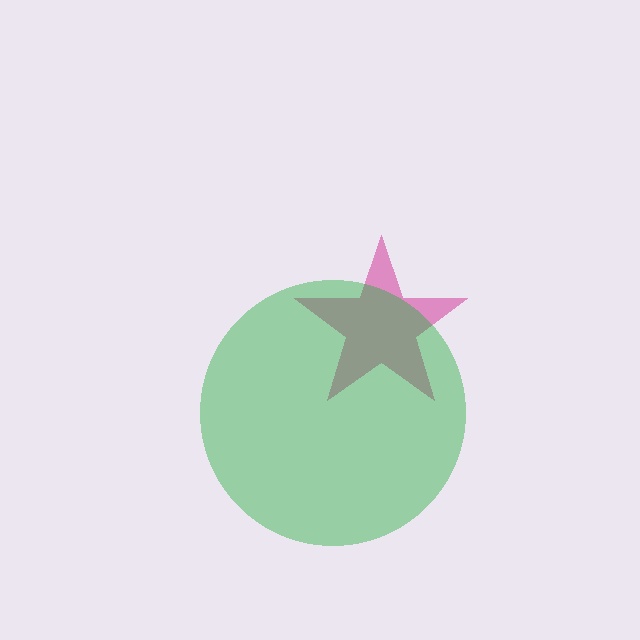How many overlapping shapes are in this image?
There are 2 overlapping shapes in the image.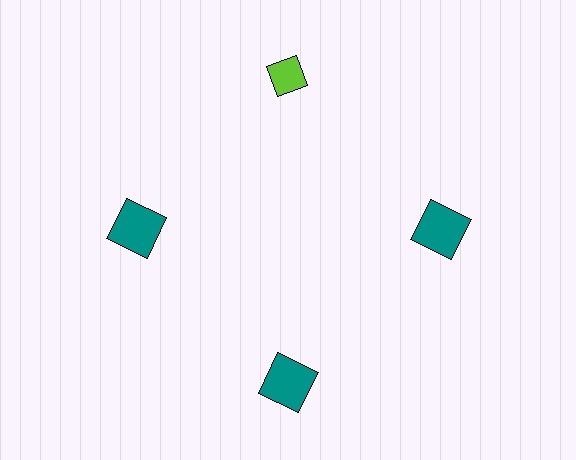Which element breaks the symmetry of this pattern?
The lime diamond at roughly the 12 o'clock position breaks the symmetry. All other shapes are teal squares.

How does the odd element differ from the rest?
It differs in both color (lime instead of teal) and shape (diamond instead of square).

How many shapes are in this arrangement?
There are 4 shapes arranged in a ring pattern.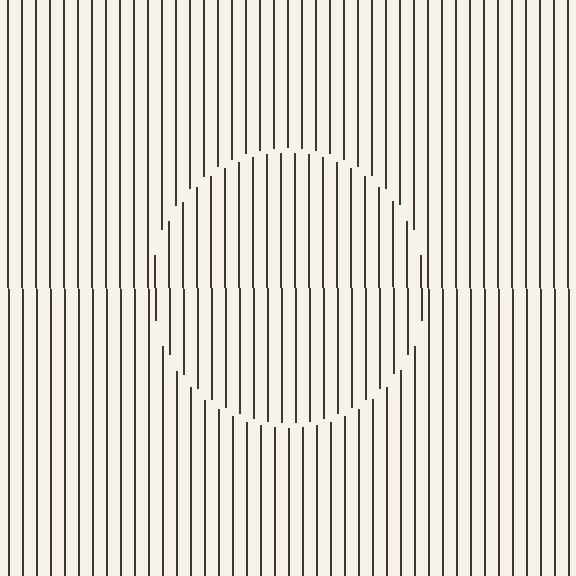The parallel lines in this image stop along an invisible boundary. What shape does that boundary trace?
An illusory circle. The interior of the shape contains the same grating, shifted by half a period — the contour is defined by the phase discontinuity where line-ends from the inner and outer gratings abut.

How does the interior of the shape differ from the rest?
The interior of the shape contains the same grating, shifted by half a period — the contour is defined by the phase discontinuity where line-ends from the inner and outer gratings abut.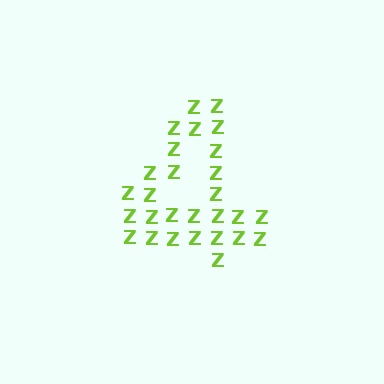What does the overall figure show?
The overall figure shows the digit 4.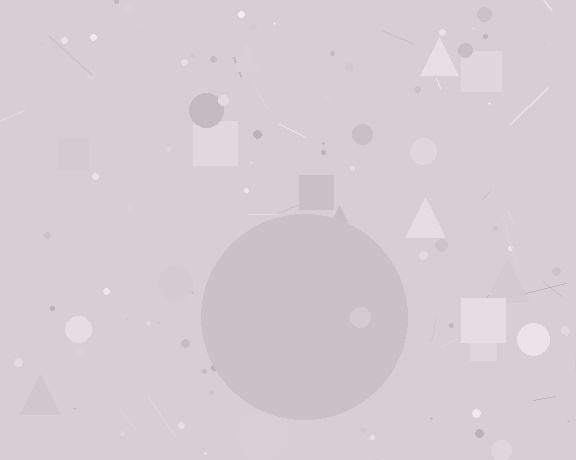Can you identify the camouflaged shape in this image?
The camouflaged shape is a circle.